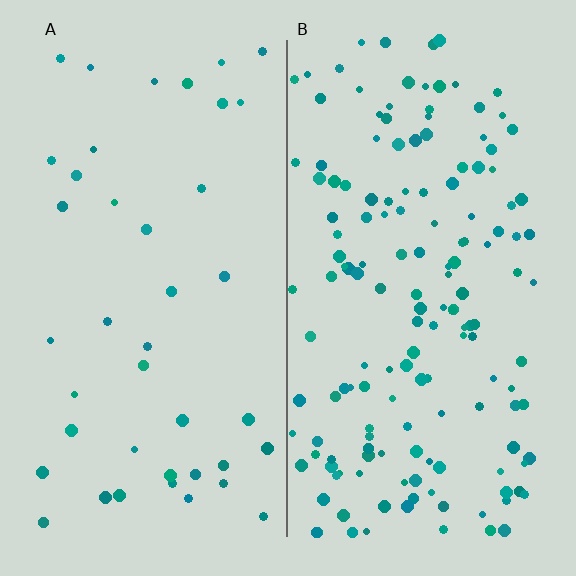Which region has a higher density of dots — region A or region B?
B (the right).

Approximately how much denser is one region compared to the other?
Approximately 3.8× — region B over region A.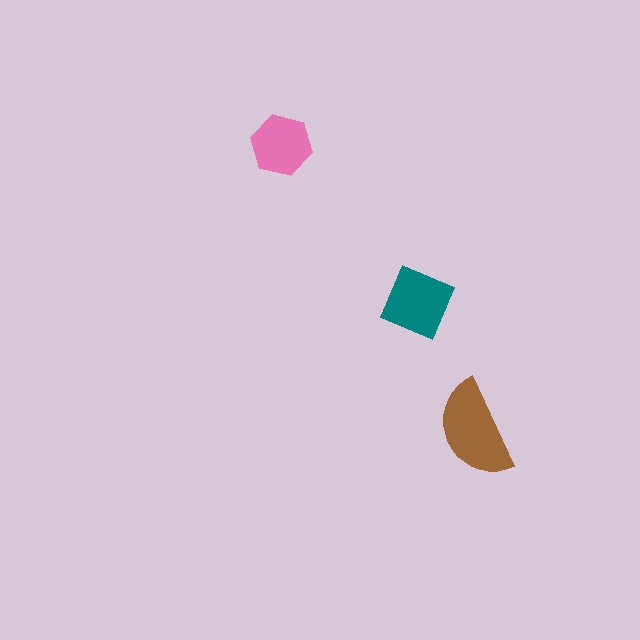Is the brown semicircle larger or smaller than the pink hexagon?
Larger.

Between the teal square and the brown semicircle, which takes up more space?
The brown semicircle.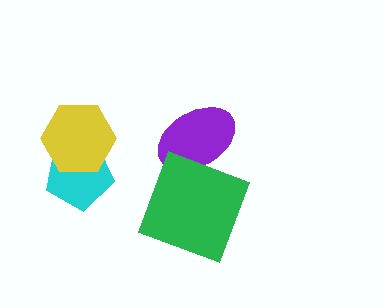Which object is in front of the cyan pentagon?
The yellow hexagon is in front of the cyan pentagon.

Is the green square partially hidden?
No, no other shape covers it.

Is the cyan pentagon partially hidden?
Yes, it is partially covered by another shape.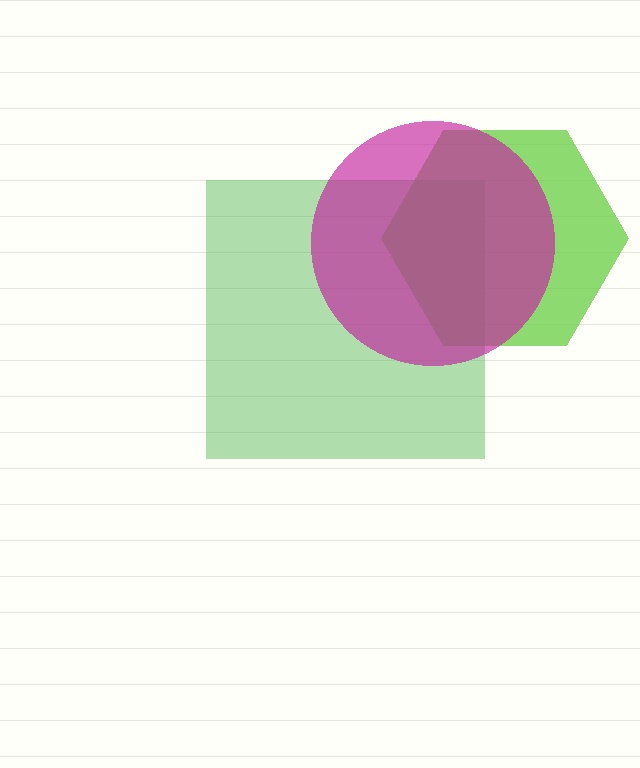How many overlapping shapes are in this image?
There are 3 overlapping shapes in the image.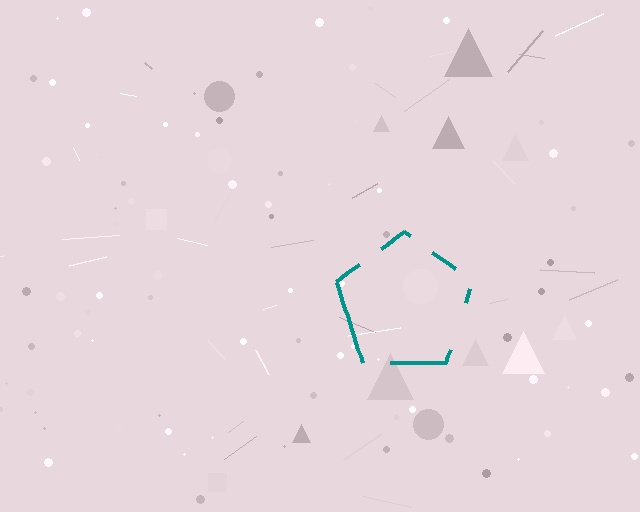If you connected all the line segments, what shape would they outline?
They would outline a pentagon.